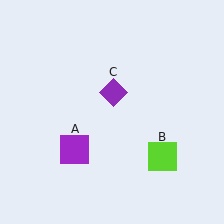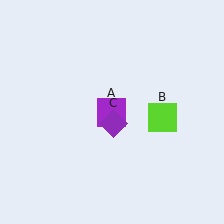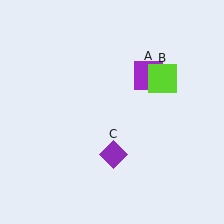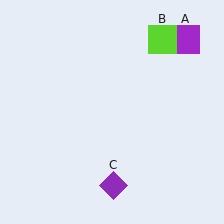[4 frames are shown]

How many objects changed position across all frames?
3 objects changed position: purple square (object A), lime square (object B), purple diamond (object C).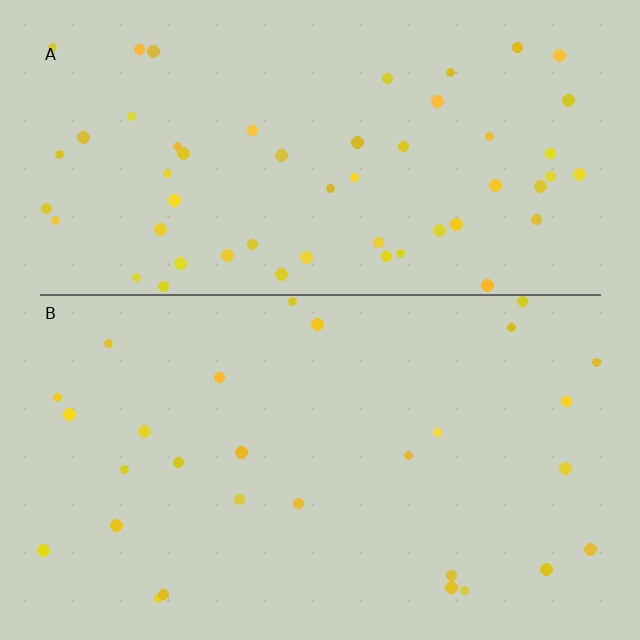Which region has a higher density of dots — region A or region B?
A (the top).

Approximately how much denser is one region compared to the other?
Approximately 2.0× — region A over region B.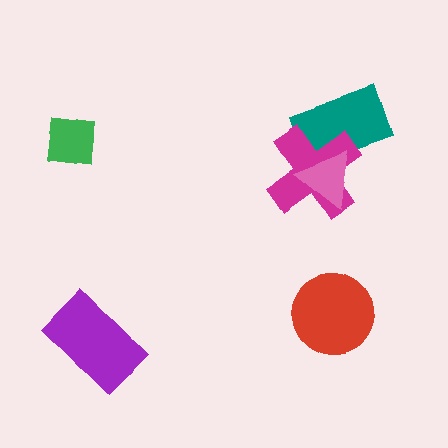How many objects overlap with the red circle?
0 objects overlap with the red circle.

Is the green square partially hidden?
No, no other shape covers it.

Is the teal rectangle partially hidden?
Yes, it is partially covered by another shape.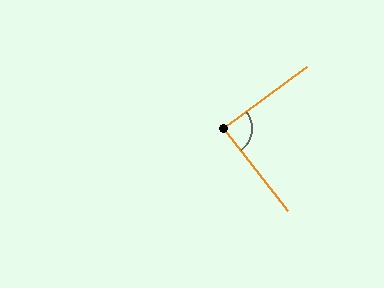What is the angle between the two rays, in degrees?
Approximately 89 degrees.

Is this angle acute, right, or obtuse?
It is approximately a right angle.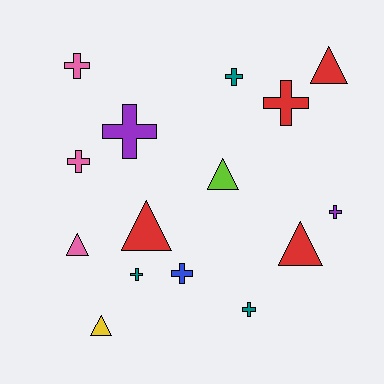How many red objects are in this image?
There are 4 red objects.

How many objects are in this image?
There are 15 objects.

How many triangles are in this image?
There are 6 triangles.